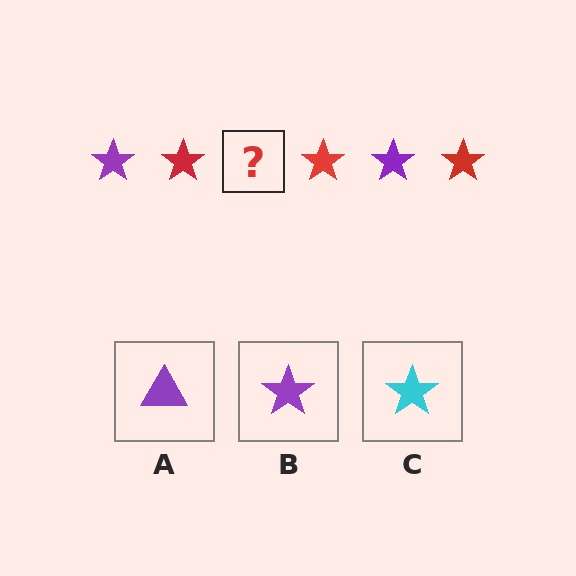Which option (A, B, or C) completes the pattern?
B.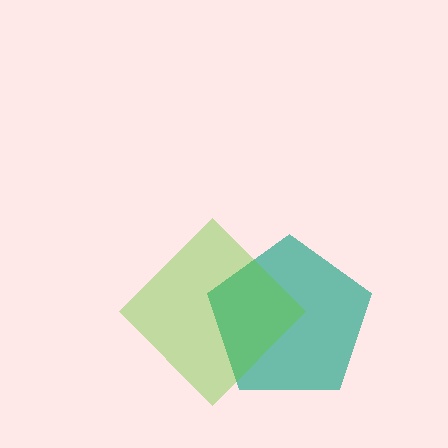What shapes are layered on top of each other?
The layered shapes are: a teal pentagon, a lime diamond.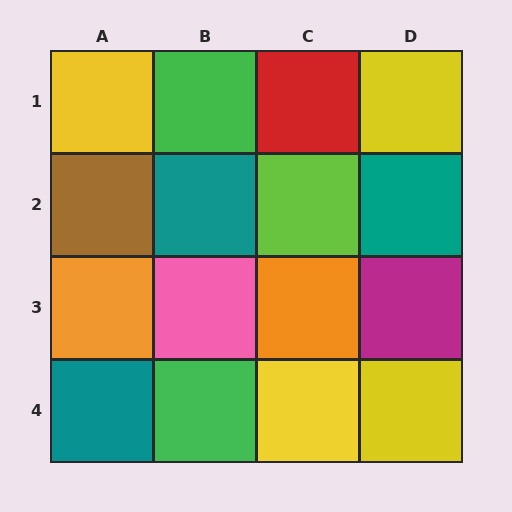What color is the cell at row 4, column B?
Green.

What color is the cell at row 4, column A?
Teal.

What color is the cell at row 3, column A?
Orange.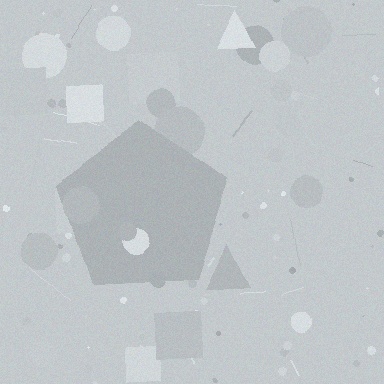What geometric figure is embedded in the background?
A pentagon is embedded in the background.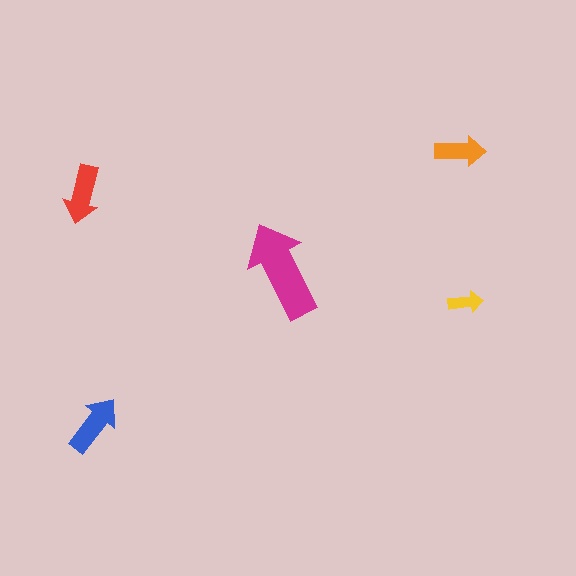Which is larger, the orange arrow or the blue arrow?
The blue one.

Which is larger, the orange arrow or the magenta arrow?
The magenta one.